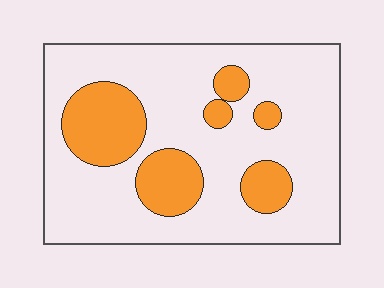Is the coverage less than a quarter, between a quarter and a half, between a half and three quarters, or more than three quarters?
Less than a quarter.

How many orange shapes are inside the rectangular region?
6.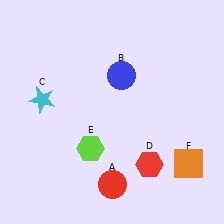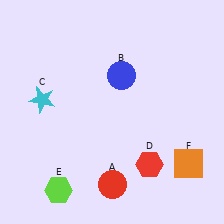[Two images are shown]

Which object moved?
The lime hexagon (E) moved down.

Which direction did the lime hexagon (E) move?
The lime hexagon (E) moved down.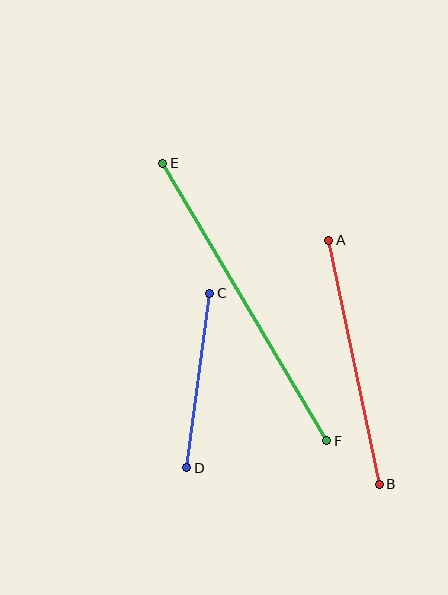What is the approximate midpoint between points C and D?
The midpoint is at approximately (198, 380) pixels.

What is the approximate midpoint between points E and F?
The midpoint is at approximately (245, 302) pixels.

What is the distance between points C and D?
The distance is approximately 176 pixels.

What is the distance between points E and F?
The distance is approximately 322 pixels.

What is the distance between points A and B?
The distance is approximately 249 pixels.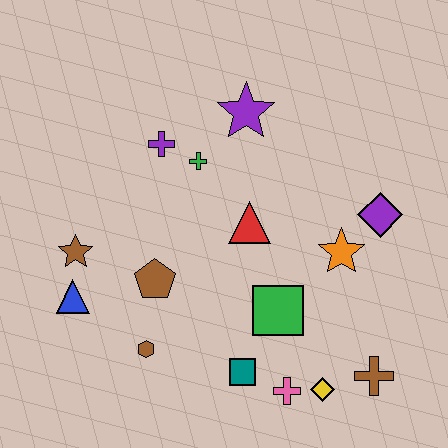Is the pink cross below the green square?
Yes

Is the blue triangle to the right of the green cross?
No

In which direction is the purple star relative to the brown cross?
The purple star is above the brown cross.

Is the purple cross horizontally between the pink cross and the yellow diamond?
No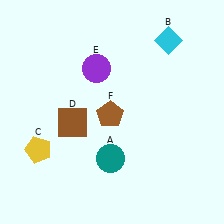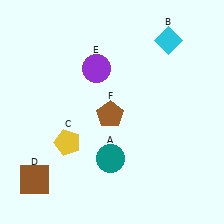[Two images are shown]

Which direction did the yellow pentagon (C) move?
The yellow pentagon (C) moved right.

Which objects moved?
The objects that moved are: the yellow pentagon (C), the brown square (D).